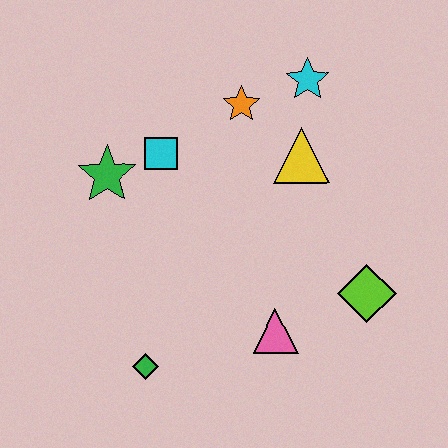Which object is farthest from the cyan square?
The lime diamond is farthest from the cyan square.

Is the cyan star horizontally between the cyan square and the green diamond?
No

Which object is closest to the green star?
The cyan square is closest to the green star.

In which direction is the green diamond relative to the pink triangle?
The green diamond is to the left of the pink triangle.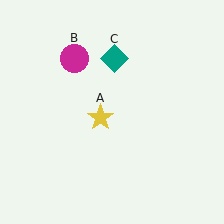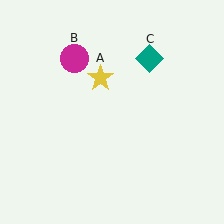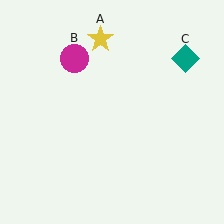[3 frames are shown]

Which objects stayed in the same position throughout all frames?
Magenta circle (object B) remained stationary.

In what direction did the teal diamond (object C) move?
The teal diamond (object C) moved right.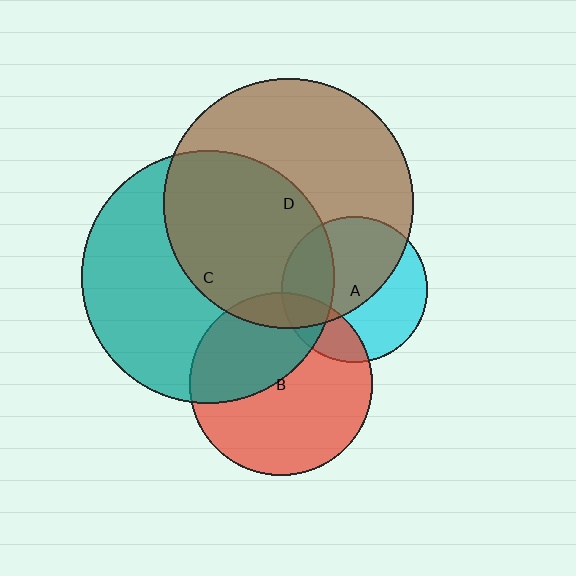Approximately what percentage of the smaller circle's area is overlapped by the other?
Approximately 30%.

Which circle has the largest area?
Circle C (teal).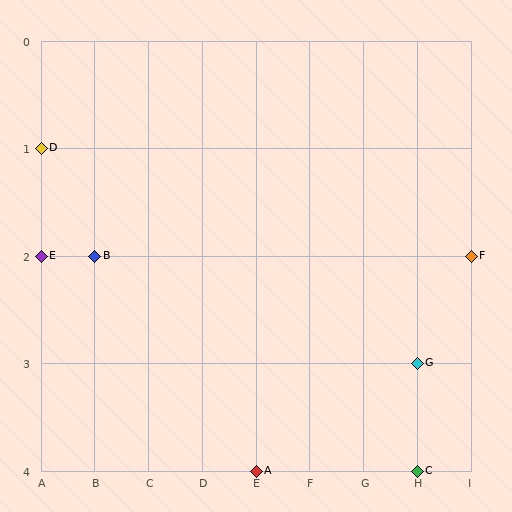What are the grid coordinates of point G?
Point G is at grid coordinates (H, 3).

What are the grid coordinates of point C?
Point C is at grid coordinates (H, 4).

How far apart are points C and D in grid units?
Points C and D are 7 columns and 3 rows apart (about 7.6 grid units diagonally).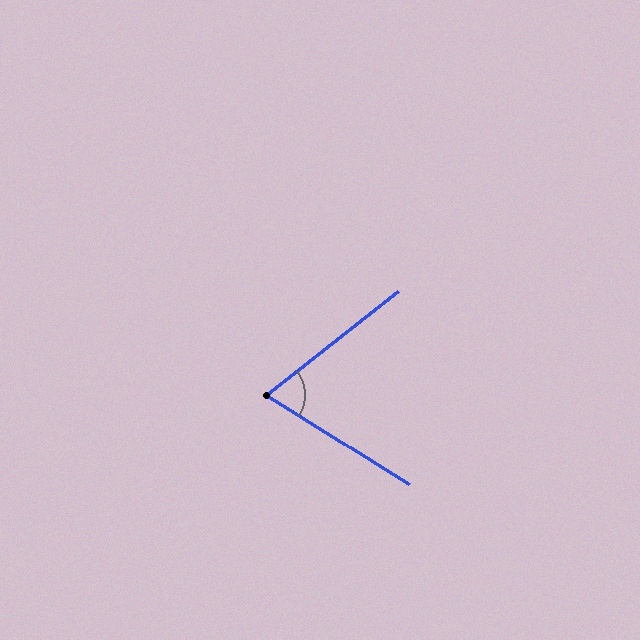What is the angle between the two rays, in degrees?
Approximately 70 degrees.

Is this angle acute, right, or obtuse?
It is acute.